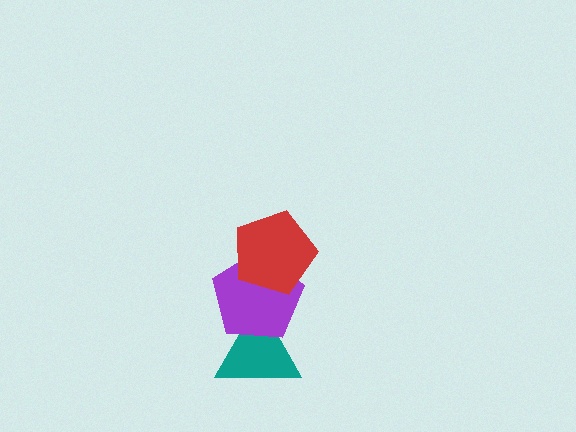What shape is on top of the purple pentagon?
The red pentagon is on top of the purple pentagon.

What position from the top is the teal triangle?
The teal triangle is 3rd from the top.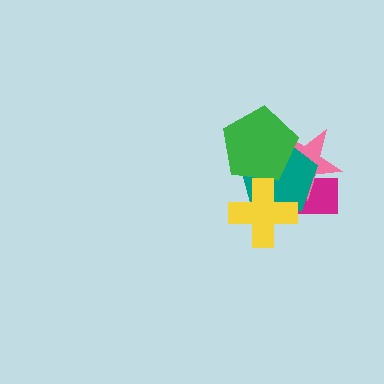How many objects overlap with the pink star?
4 objects overlap with the pink star.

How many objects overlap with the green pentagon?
2 objects overlap with the green pentagon.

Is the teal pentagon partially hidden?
Yes, it is partially covered by another shape.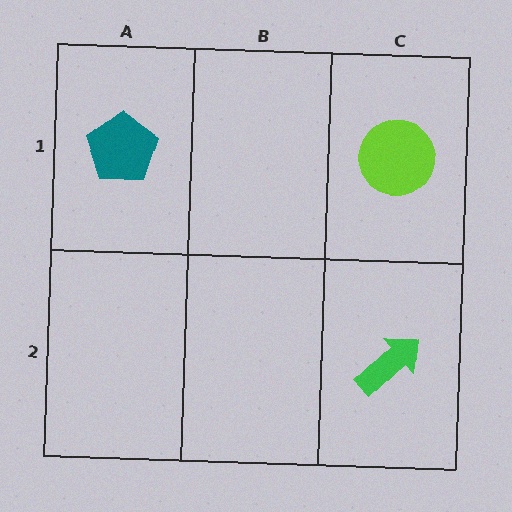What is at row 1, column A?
A teal pentagon.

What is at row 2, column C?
A green arrow.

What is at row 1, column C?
A lime circle.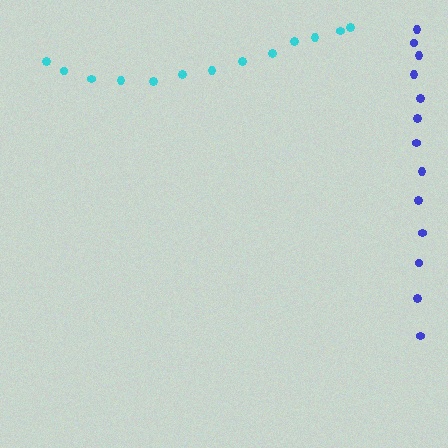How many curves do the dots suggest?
There are 2 distinct paths.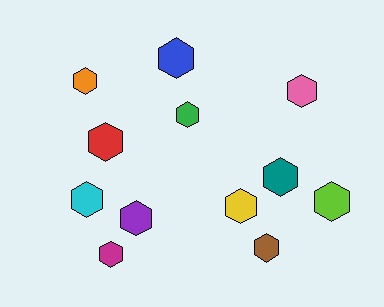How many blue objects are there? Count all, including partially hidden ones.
There is 1 blue object.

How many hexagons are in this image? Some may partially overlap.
There are 12 hexagons.